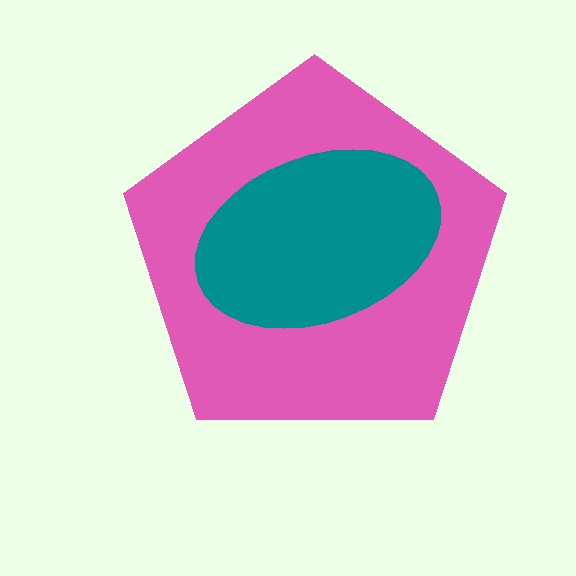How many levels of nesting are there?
2.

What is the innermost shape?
The teal ellipse.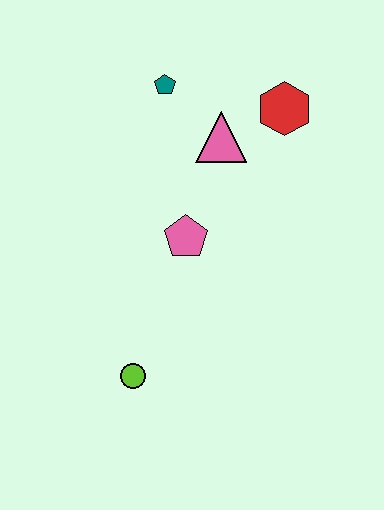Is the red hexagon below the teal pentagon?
Yes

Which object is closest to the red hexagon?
The pink triangle is closest to the red hexagon.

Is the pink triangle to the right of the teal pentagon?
Yes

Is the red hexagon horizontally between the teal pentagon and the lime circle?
No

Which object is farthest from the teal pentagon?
The lime circle is farthest from the teal pentagon.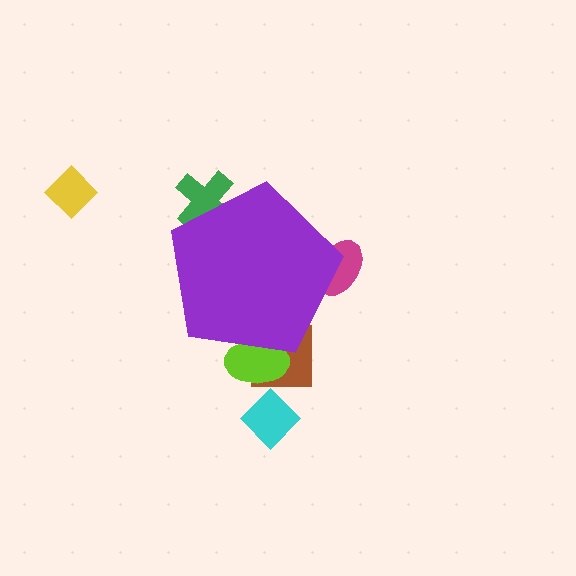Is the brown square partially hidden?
Yes, the brown square is partially hidden behind the purple pentagon.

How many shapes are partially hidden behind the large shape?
4 shapes are partially hidden.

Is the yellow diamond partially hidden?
No, the yellow diamond is fully visible.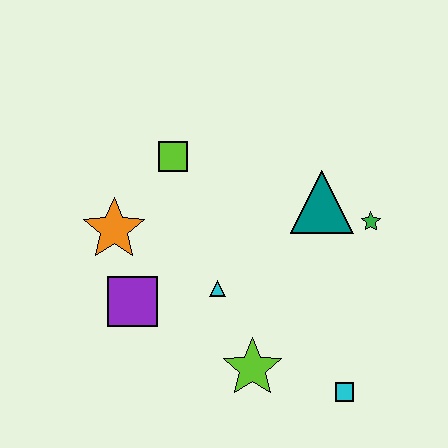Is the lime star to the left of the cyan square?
Yes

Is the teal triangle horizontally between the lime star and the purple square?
No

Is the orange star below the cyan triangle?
No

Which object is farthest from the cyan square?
The lime square is farthest from the cyan square.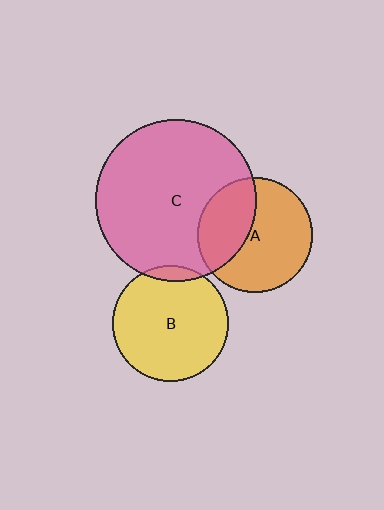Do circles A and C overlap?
Yes.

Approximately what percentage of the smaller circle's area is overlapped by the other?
Approximately 35%.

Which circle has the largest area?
Circle C (pink).